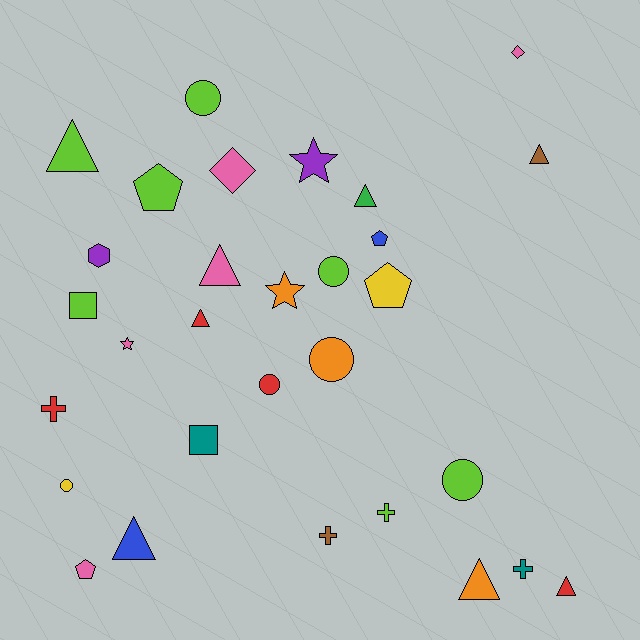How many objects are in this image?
There are 30 objects.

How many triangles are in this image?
There are 8 triangles.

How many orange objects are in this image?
There are 3 orange objects.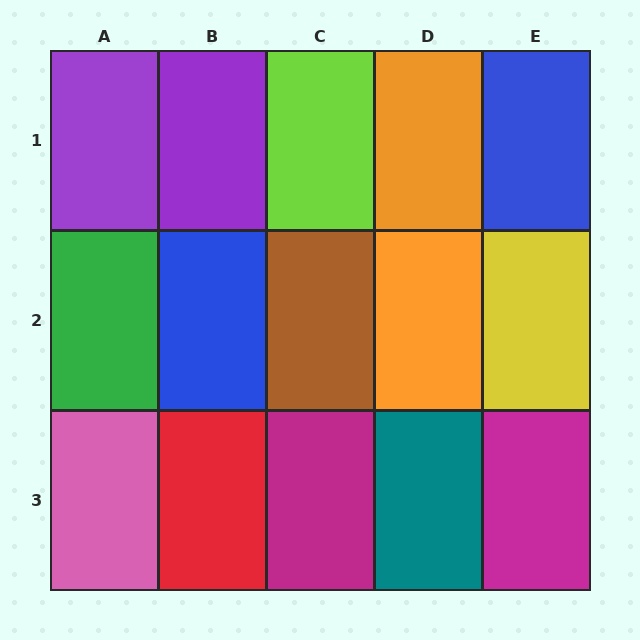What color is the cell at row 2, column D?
Orange.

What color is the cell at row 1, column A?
Purple.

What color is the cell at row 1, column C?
Lime.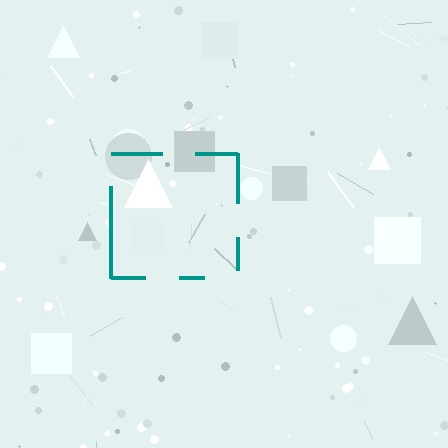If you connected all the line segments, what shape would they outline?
They would outline a square.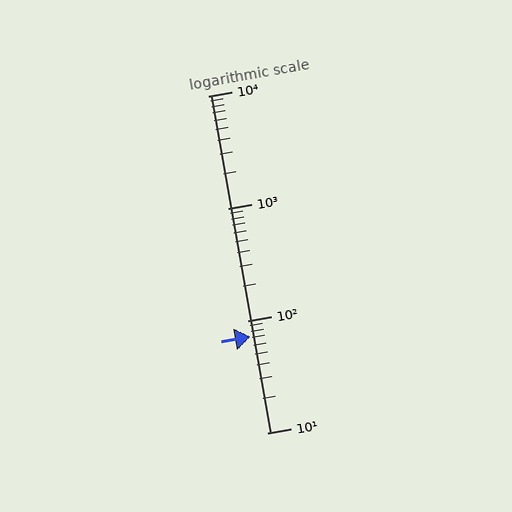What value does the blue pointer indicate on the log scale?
The pointer indicates approximately 71.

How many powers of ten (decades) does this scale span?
The scale spans 3 decades, from 10 to 10000.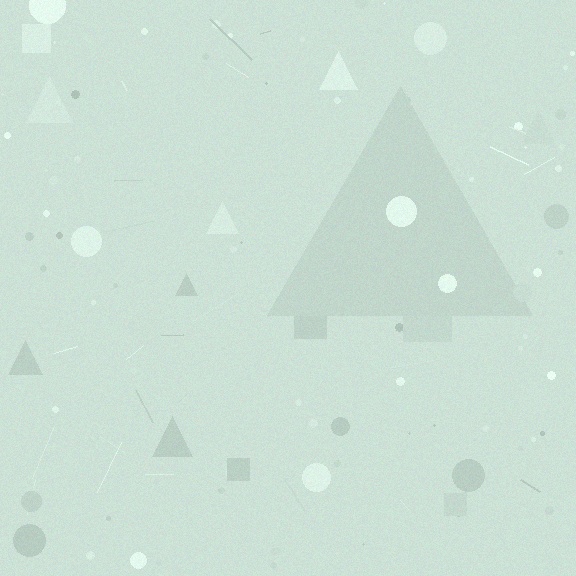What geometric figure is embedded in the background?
A triangle is embedded in the background.